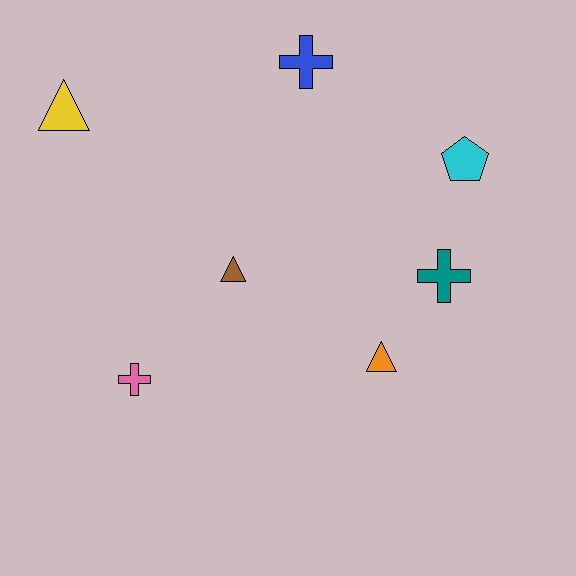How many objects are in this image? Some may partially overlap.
There are 7 objects.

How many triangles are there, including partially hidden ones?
There are 3 triangles.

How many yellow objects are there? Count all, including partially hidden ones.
There is 1 yellow object.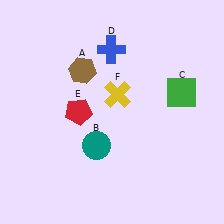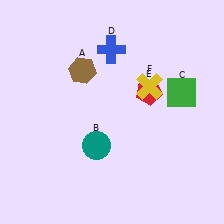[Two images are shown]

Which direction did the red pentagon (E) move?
The red pentagon (E) moved right.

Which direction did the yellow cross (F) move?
The yellow cross (F) moved right.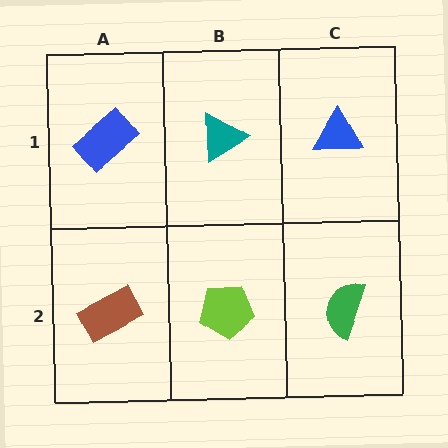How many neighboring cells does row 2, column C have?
2.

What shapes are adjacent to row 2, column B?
A teal triangle (row 1, column B), a brown rectangle (row 2, column A), a green semicircle (row 2, column C).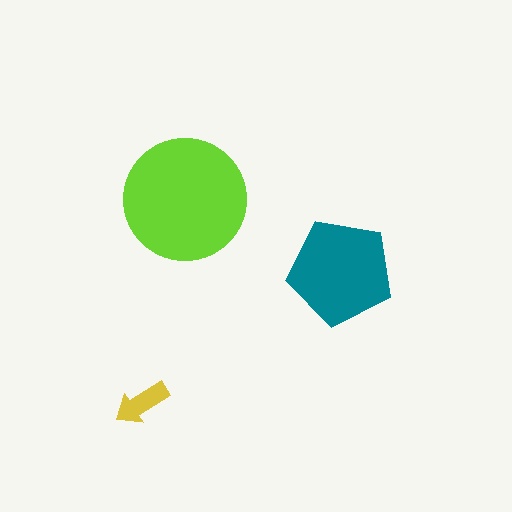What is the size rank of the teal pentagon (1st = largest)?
2nd.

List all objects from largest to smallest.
The lime circle, the teal pentagon, the yellow arrow.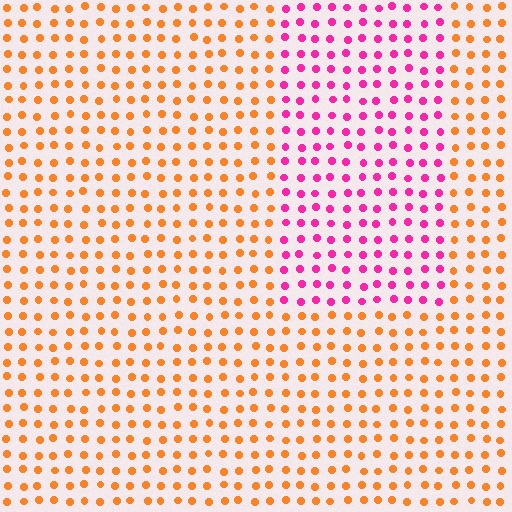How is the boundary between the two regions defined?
The boundary is defined purely by a slight shift in hue (about 64 degrees). Spacing, size, and orientation are identical on both sides.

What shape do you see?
I see a rectangle.